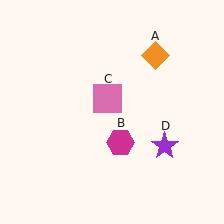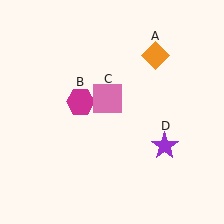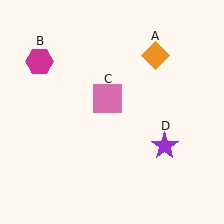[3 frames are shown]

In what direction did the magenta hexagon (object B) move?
The magenta hexagon (object B) moved up and to the left.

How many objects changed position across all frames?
1 object changed position: magenta hexagon (object B).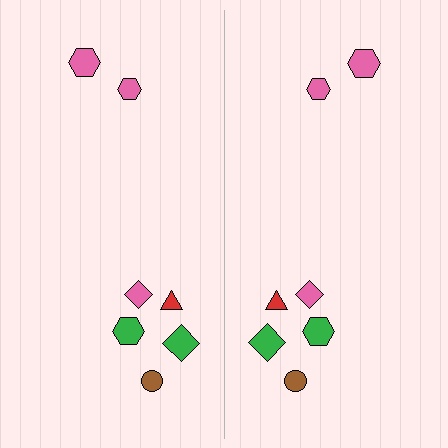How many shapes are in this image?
There are 14 shapes in this image.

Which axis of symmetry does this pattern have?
The pattern has a vertical axis of symmetry running through the center of the image.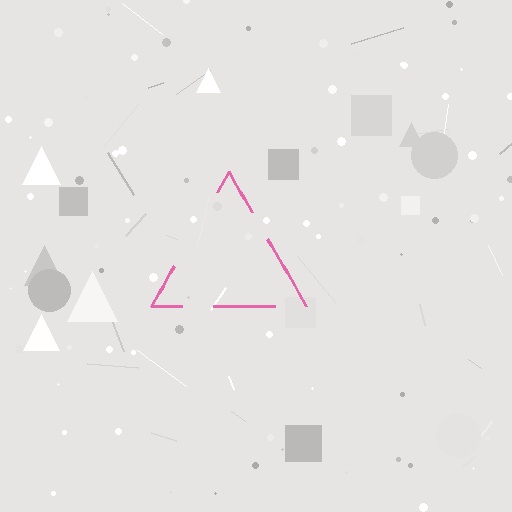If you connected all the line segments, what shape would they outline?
They would outline a triangle.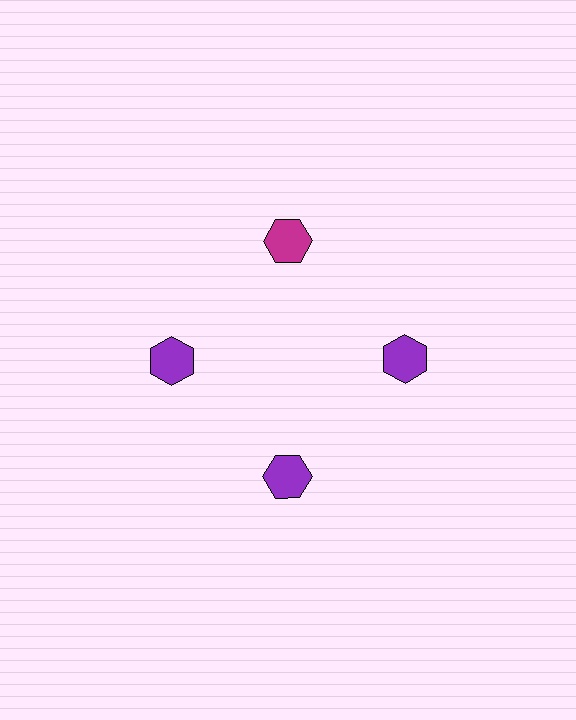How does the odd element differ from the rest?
It has a different color: magenta instead of purple.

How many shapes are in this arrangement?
There are 4 shapes arranged in a ring pattern.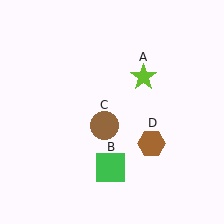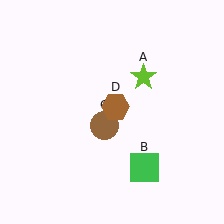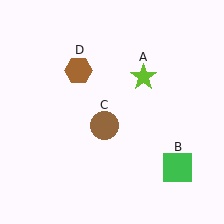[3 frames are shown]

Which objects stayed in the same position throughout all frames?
Lime star (object A) and brown circle (object C) remained stationary.